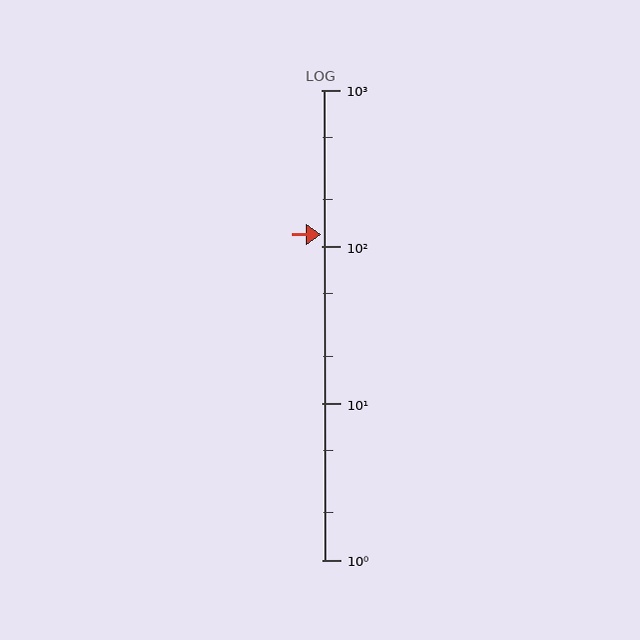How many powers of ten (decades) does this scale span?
The scale spans 3 decades, from 1 to 1000.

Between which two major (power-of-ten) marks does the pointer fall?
The pointer is between 100 and 1000.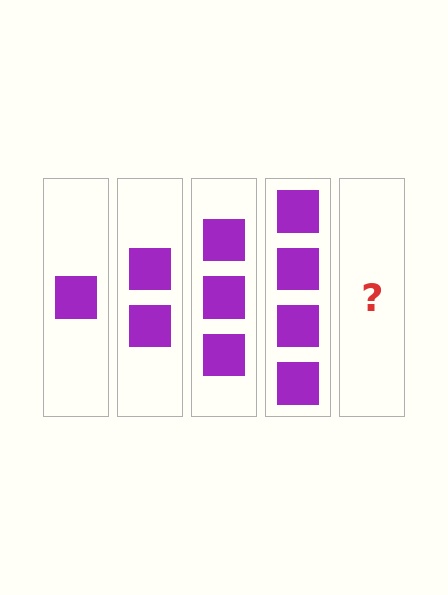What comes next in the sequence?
The next element should be 5 squares.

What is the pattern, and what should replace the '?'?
The pattern is that each step adds one more square. The '?' should be 5 squares.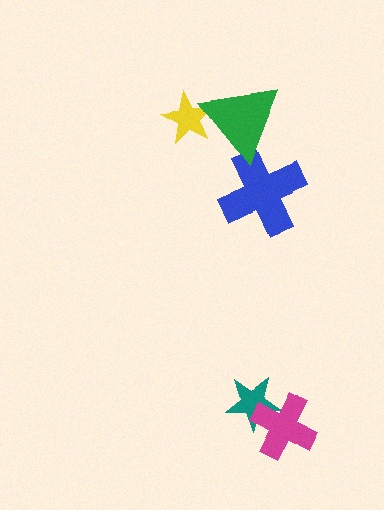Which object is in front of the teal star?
The magenta cross is in front of the teal star.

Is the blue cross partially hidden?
Yes, it is partially covered by another shape.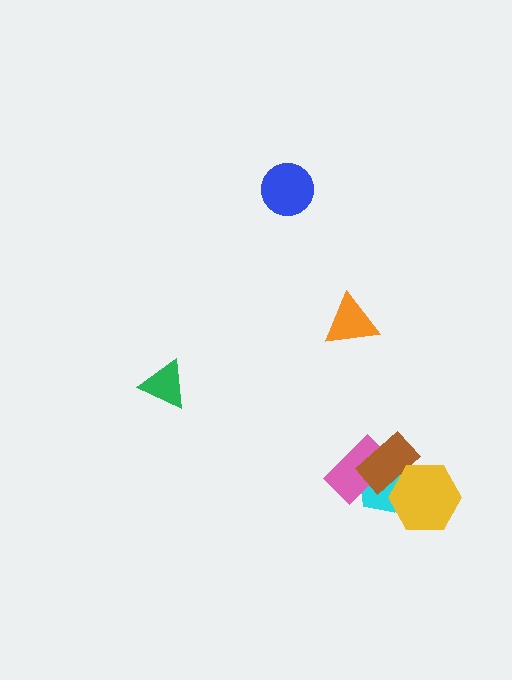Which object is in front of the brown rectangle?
The yellow hexagon is in front of the brown rectangle.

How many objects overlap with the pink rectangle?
2 objects overlap with the pink rectangle.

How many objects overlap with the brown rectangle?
3 objects overlap with the brown rectangle.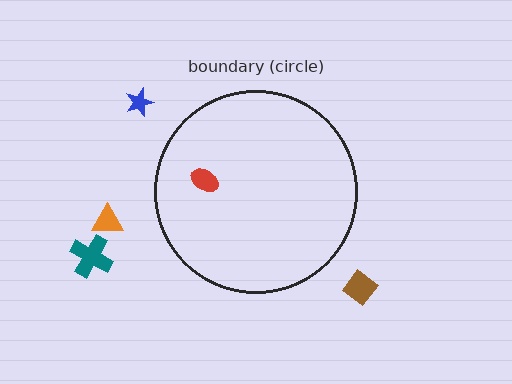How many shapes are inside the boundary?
1 inside, 4 outside.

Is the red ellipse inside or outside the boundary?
Inside.